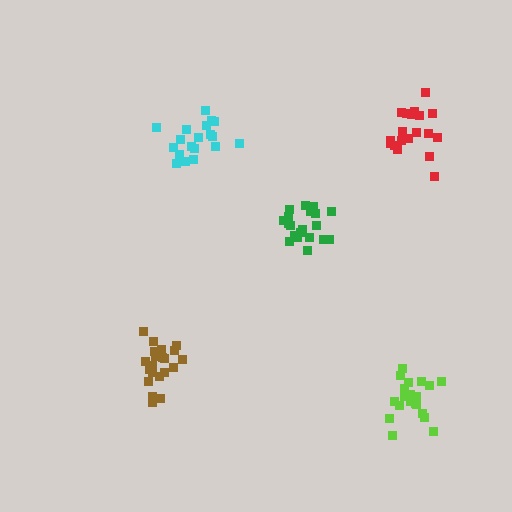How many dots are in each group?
Group 1: 21 dots, Group 2: 21 dots, Group 3: 19 dots, Group 4: 20 dots, Group 5: 19 dots (100 total).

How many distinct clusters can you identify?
There are 5 distinct clusters.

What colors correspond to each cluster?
The clusters are colored: lime, brown, cyan, green, red.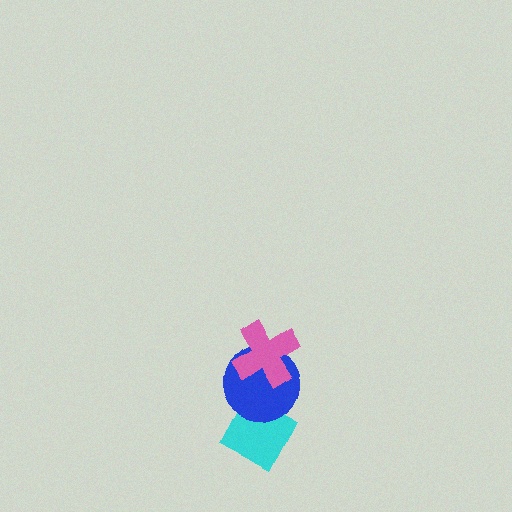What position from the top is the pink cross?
The pink cross is 1st from the top.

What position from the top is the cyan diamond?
The cyan diamond is 3rd from the top.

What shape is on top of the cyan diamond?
The blue circle is on top of the cyan diamond.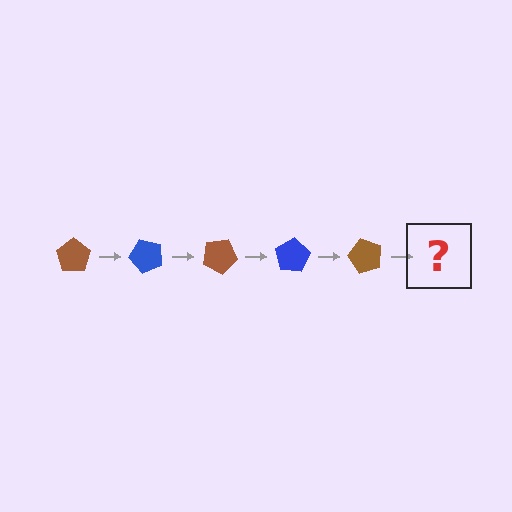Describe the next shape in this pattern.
It should be a blue pentagon, rotated 250 degrees from the start.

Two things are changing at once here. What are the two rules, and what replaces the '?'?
The two rules are that it rotates 50 degrees each step and the color cycles through brown and blue. The '?' should be a blue pentagon, rotated 250 degrees from the start.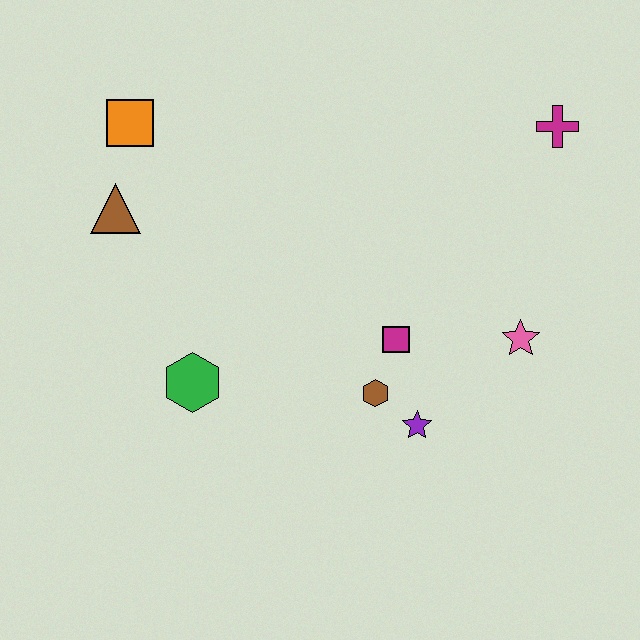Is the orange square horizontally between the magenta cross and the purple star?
No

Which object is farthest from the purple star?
The orange square is farthest from the purple star.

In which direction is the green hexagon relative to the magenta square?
The green hexagon is to the left of the magenta square.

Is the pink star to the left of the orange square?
No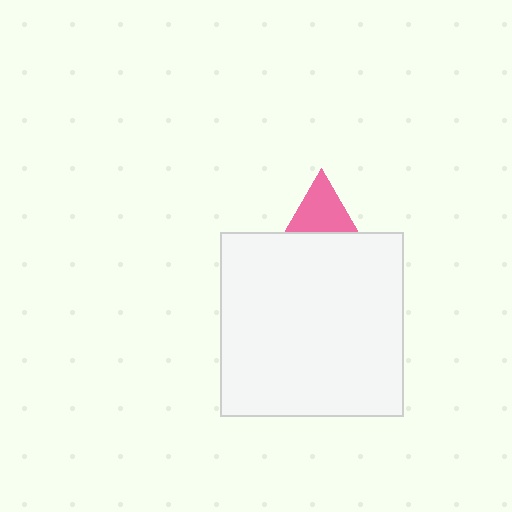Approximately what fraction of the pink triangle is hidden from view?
Roughly 52% of the pink triangle is hidden behind the white square.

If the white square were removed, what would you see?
You would see the complete pink triangle.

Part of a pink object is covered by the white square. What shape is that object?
It is a triangle.